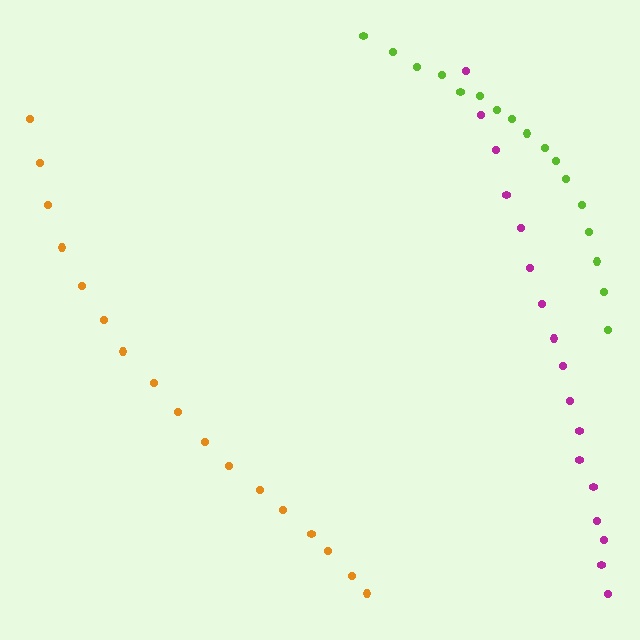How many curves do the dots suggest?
There are 3 distinct paths.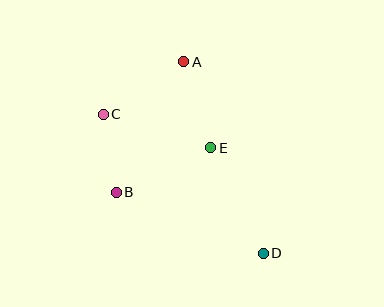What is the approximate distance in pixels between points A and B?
The distance between A and B is approximately 146 pixels.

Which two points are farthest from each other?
Points C and D are farthest from each other.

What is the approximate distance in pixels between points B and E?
The distance between B and E is approximately 104 pixels.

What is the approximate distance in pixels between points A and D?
The distance between A and D is approximately 207 pixels.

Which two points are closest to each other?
Points B and C are closest to each other.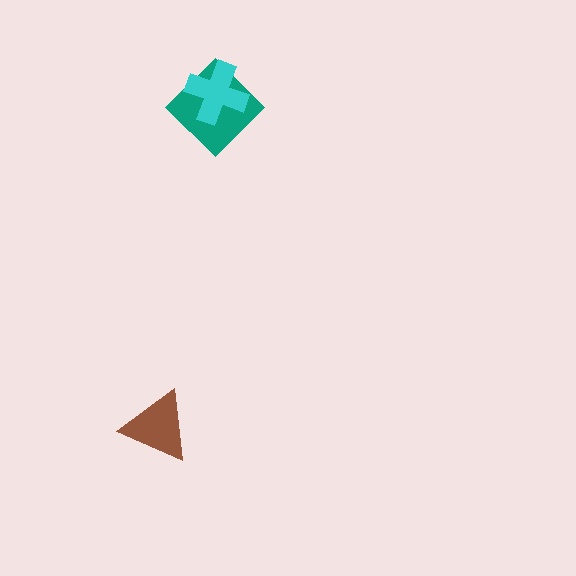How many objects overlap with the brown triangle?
0 objects overlap with the brown triangle.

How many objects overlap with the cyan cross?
1 object overlaps with the cyan cross.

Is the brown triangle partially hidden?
No, no other shape covers it.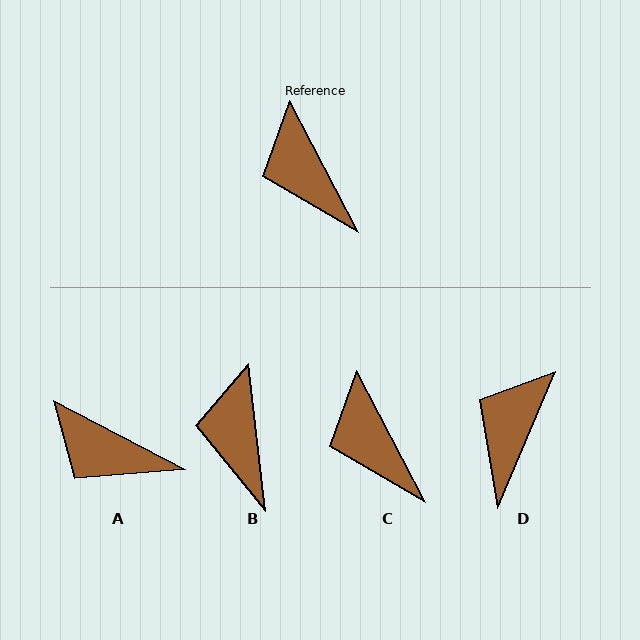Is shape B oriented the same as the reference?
No, it is off by about 21 degrees.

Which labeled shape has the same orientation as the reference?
C.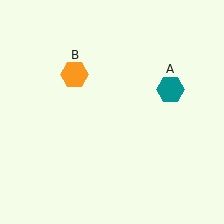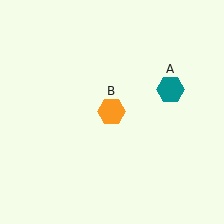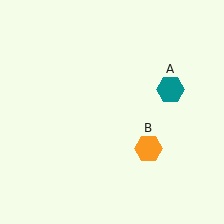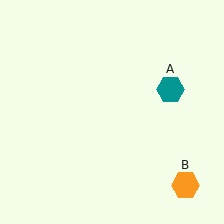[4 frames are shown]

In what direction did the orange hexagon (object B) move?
The orange hexagon (object B) moved down and to the right.